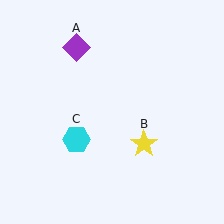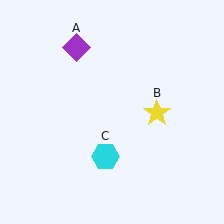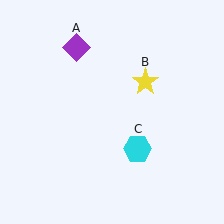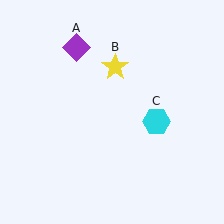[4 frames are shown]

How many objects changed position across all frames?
2 objects changed position: yellow star (object B), cyan hexagon (object C).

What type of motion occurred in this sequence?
The yellow star (object B), cyan hexagon (object C) rotated counterclockwise around the center of the scene.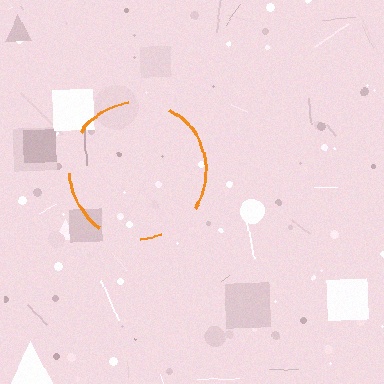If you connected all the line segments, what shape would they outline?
They would outline a circle.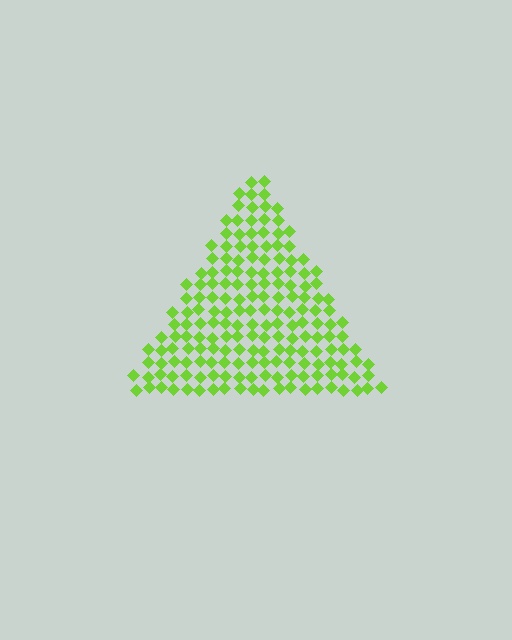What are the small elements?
The small elements are diamonds.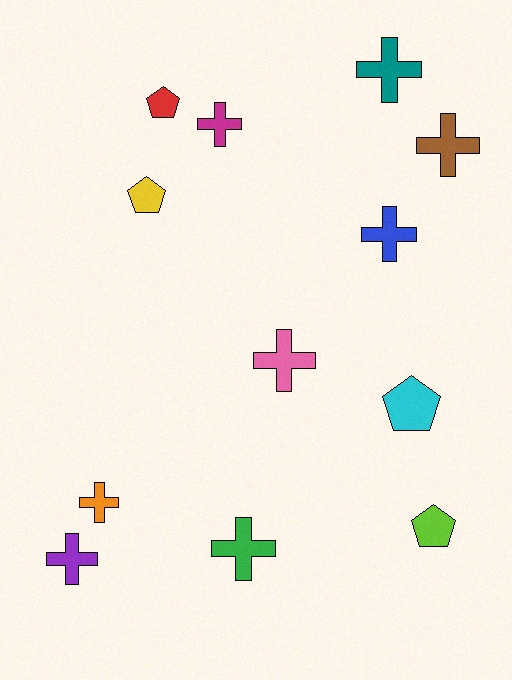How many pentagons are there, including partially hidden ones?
There are 4 pentagons.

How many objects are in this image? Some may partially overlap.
There are 12 objects.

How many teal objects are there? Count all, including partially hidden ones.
There is 1 teal object.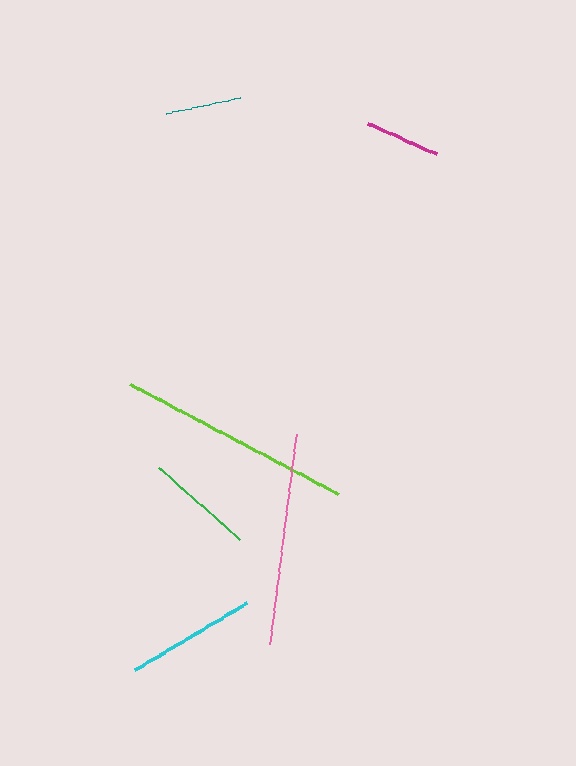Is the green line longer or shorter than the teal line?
The green line is longer than the teal line.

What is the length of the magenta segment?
The magenta segment is approximately 75 pixels long.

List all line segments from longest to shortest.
From longest to shortest: lime, pink, cyan, green, teal, magenta.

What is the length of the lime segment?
The lime segment is approximately 234 pixels long.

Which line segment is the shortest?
The magenta line is the shortest at approximately 75 pixels.